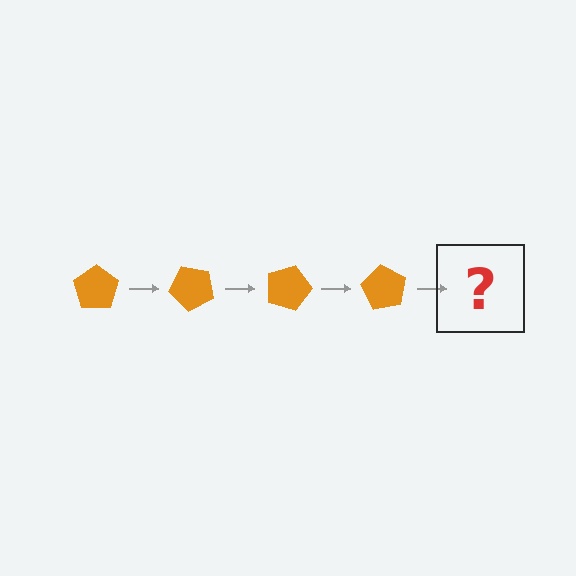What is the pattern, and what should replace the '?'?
The pattern is that the pentagon rotates 45 degrees each step. The '?' should be an orange pentagon rotated 180 degrees.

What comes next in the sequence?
The next element should be an orange pentagon rotated 180 degrees.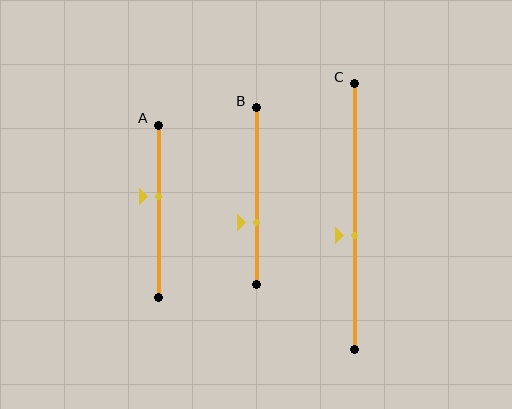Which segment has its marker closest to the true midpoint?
Segment C has its marker closest to the true midpoint.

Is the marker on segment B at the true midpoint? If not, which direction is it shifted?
No, the marker on segment B is shifted downward by about 15% of the segment length.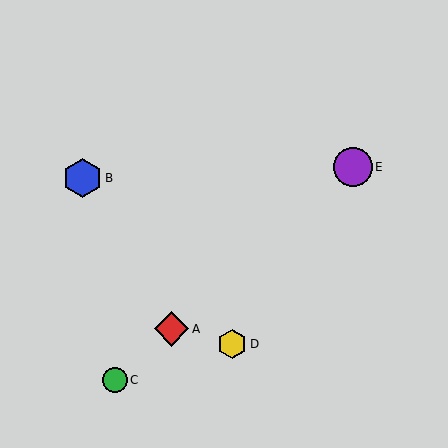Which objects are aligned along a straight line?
Objects A, C, E are aligned along a straight line.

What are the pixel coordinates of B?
Object B is at (83, 178).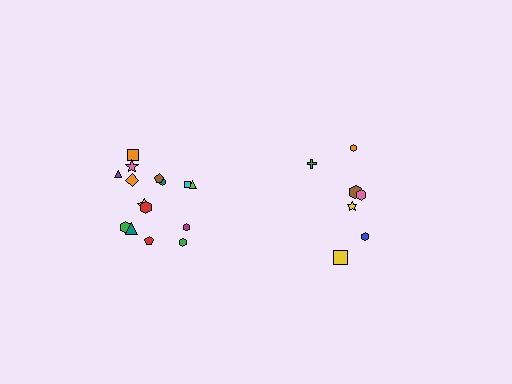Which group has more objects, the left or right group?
The left group.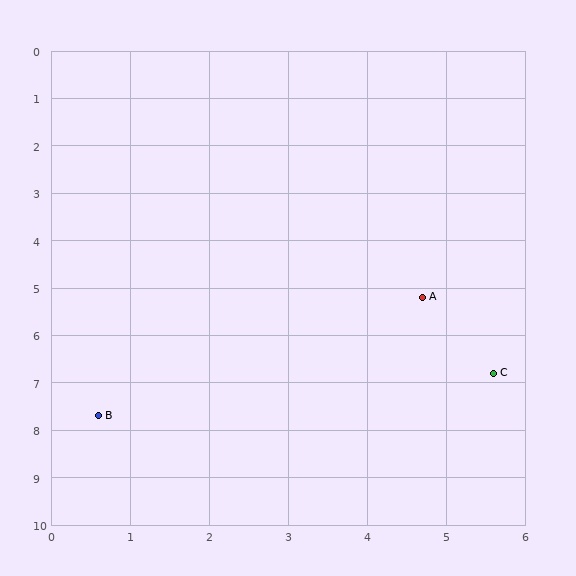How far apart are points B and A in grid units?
Points B and A are about 4.8 grid units apart.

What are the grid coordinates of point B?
Point B is at approximately (0.6, 7.7).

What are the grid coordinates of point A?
Point A is at approximately (4.7, 5.2).